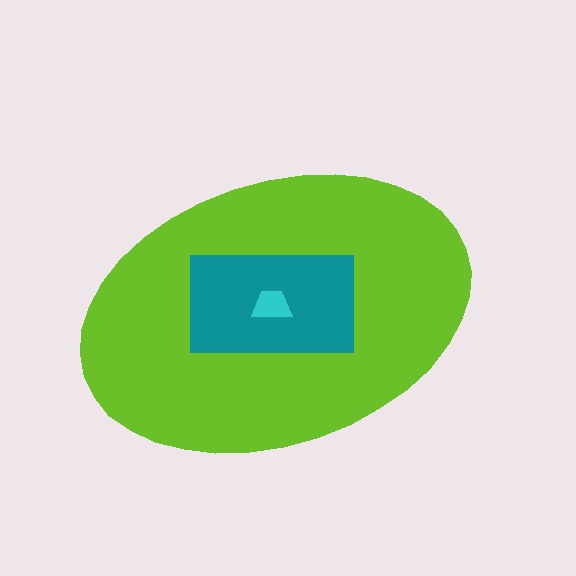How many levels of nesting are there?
3.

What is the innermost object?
The cyan trapezoid.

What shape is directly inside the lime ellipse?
The teal rectangle.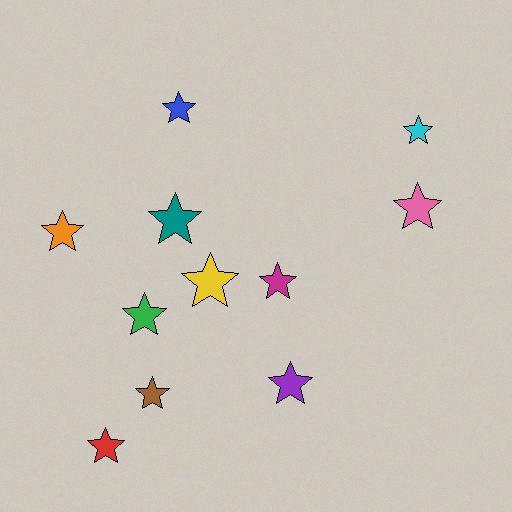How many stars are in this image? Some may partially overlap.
There are 11 stars.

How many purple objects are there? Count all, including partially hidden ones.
There is 1 purple object.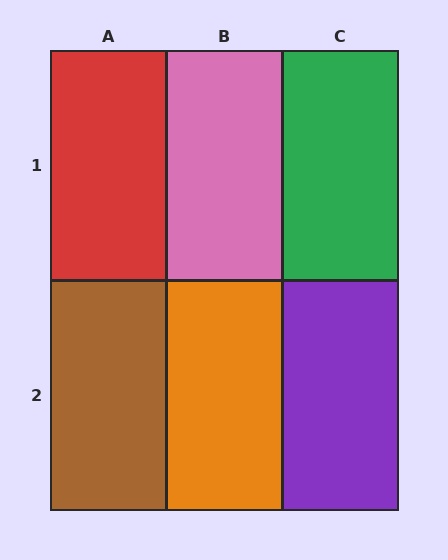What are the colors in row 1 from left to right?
Red, pink, green.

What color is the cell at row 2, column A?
Brown.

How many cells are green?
1 cell is green.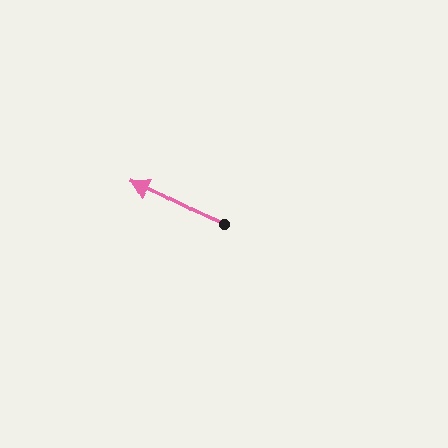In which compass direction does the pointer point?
Northwest.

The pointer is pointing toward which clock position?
Roughly 10 o'clock.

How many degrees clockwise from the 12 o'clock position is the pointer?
Approximately 297 degrees.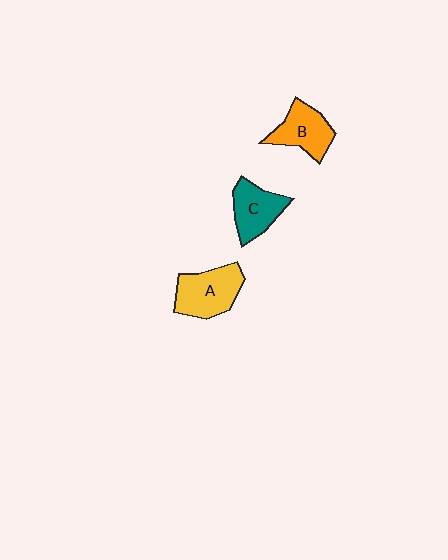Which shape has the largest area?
Shape A (yellow).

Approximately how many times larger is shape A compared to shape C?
Approximately 1.2 times.